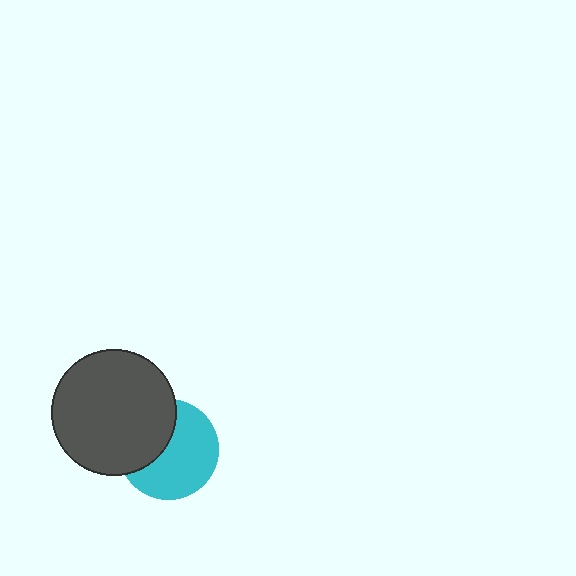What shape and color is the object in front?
The object in front is a dark gray circle.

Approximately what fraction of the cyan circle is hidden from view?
Roughly 38% of the cyan circle is hidden behind the dark gray circle.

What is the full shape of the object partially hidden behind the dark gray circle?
The partially hidden object is a cyan circle.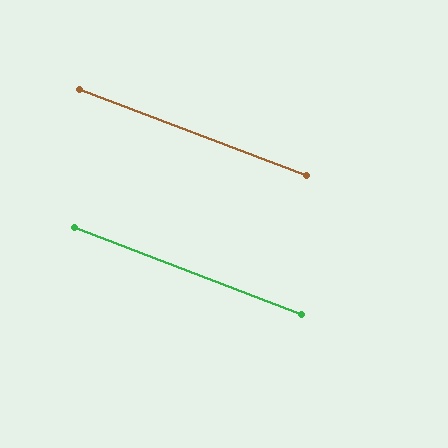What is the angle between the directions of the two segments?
Approximately 0 degrees.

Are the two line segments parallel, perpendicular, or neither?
Parallel — their directions differ by only 0.0°.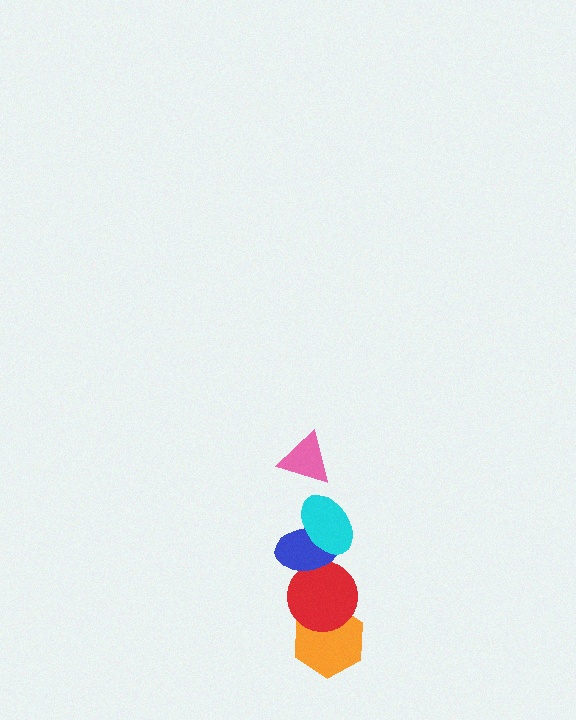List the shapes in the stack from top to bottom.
From top to bottom: the pink triangle, the cyan ellipse, the blue ellipse, the red circle, the orange hexagon.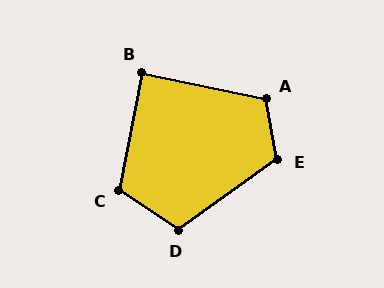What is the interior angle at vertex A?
Approximately 112 degrees (obtuse).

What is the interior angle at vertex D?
Approximately 111 degrees (obtuse).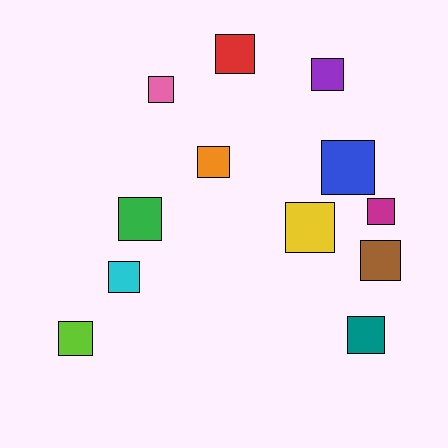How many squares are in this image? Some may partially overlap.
There are 12 squares.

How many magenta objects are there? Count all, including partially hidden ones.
There is 1 magenta object.